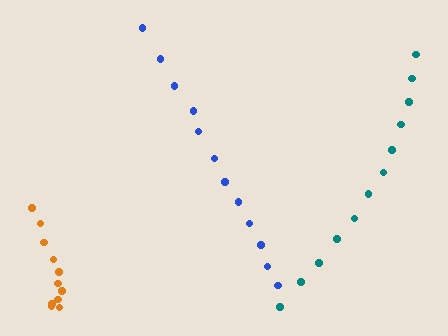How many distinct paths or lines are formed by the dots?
There are 3 distinct paths.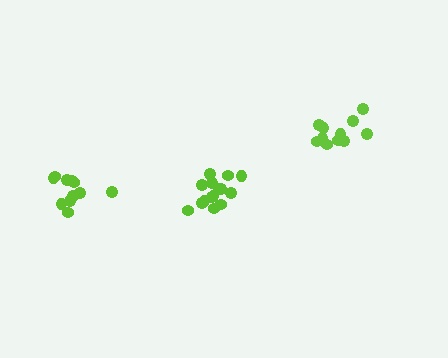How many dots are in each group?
Group 1: 15 dots, Group 2: 11 dots, Group 3: 11 dots (37 total).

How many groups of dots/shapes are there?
There are 3 groups.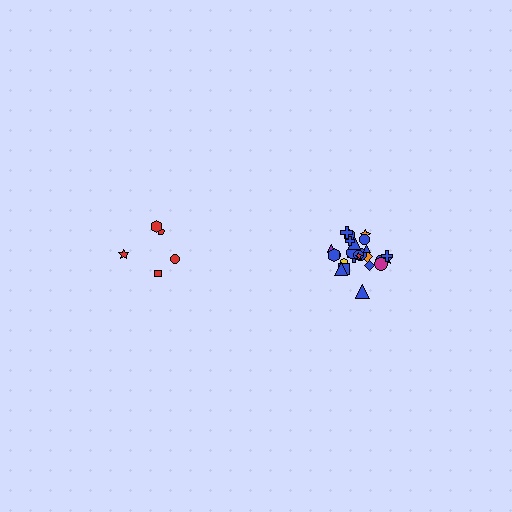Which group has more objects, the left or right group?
The right group.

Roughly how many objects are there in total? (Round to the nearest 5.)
Roughly 30 objects in total.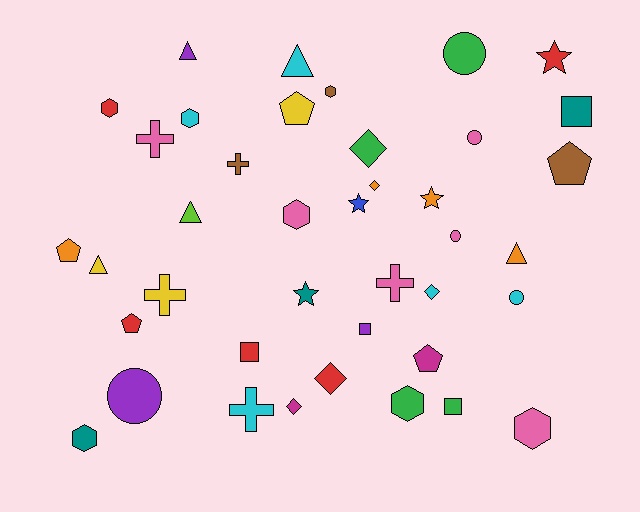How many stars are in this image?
There are 4 stars.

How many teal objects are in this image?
There are 3 teal objects.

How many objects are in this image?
There are 40 objects.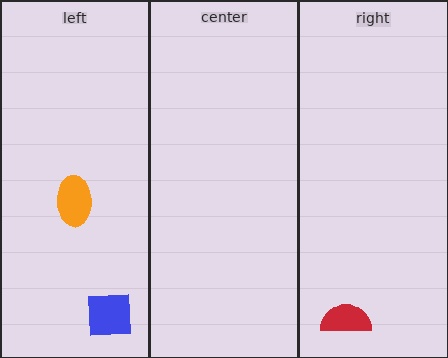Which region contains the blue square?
The left region.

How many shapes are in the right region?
1.